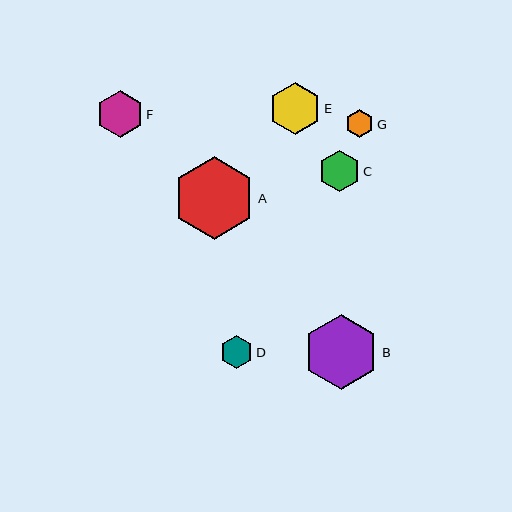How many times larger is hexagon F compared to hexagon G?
Hexagon F is approximately 1.7 times the size of hexagon G.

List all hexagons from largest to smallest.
From largest to smallest: A, B, E, F, C, D, G.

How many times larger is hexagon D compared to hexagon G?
Hexagon D is approximately 1.2 times the size of hexagon G.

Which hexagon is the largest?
Hexagon A is the largest with a size of approximately 82 pixels.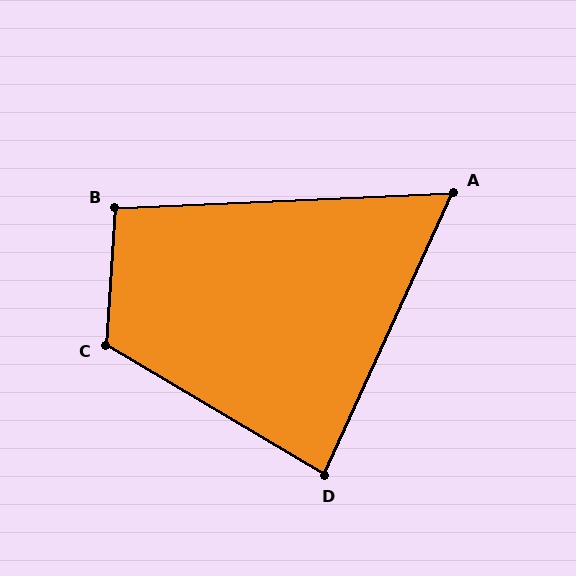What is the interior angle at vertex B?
Approximately 96 degrees (obtuse).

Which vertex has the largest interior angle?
C, at approximately 117 degrees.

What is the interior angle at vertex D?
Approximately 84 degrees (acute).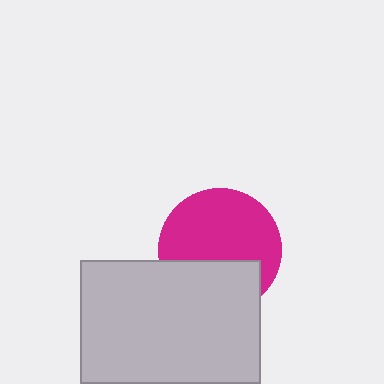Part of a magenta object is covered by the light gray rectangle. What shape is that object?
It is a circle.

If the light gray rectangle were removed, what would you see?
You would see the complete magenta circle.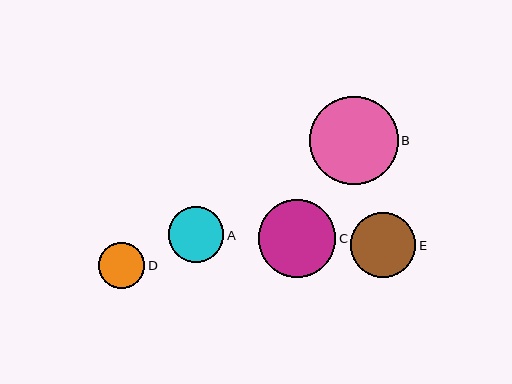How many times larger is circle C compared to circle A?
Circle C is approximately 1.4 times the size of circle A.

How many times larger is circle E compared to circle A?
Circle E is approximately 1.2 times the size of circle A.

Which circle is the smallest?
Circle D is the smallest with a size of approximately 46 pixels.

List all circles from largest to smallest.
From largest to smallest: B, C, E, A, D.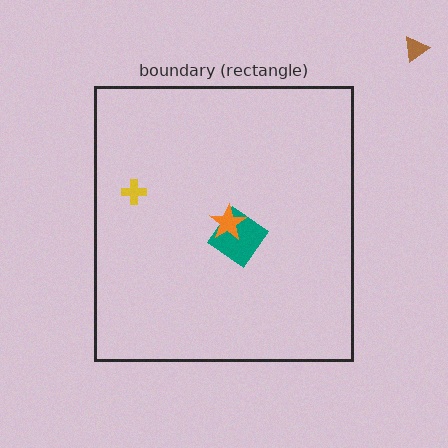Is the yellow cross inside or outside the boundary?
Inside.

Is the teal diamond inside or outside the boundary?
Inside.